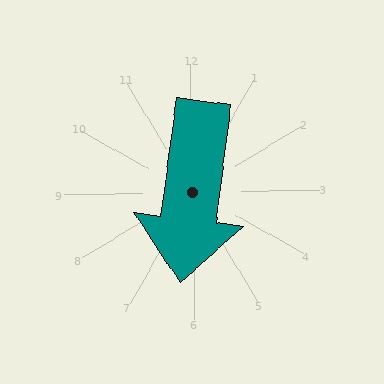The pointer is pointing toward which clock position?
Roughly 6 o'clock.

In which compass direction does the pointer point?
South.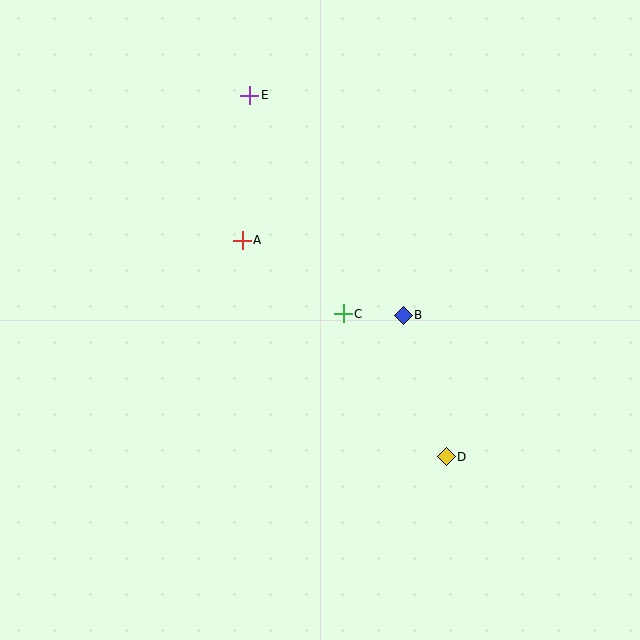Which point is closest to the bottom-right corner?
Point D is closest to the bottom-right corner.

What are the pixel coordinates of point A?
Point A is at (242, 240).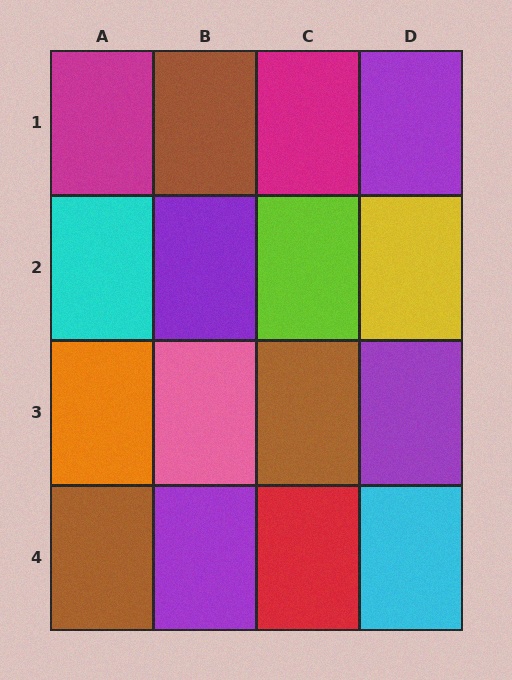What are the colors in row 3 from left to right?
Orange, pink, brown, purple.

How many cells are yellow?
1 cell is yellow.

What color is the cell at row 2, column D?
Yellow.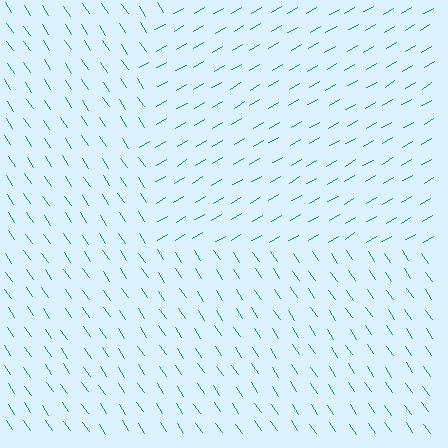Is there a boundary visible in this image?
Yes, there is a texture boundary formed by a change in line orientation.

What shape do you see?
I see a rectangle.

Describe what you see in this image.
The image is filled with small teal line segments. A rectangle region in the image has lines oriented differently from the surrounding lines, creating a visible texture boundary.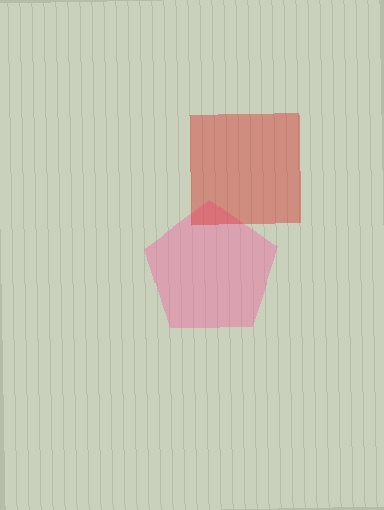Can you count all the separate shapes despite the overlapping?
Yes, there are 2 separate shapes.